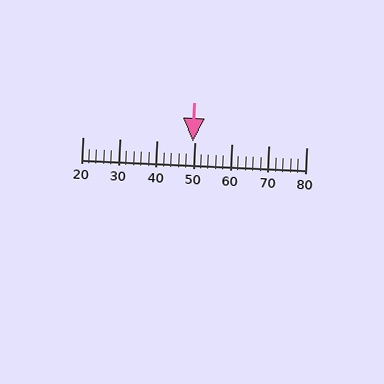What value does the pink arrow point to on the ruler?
The pink arrow points to approximately 50.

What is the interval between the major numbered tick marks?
The major tick marks are spaced 10 units apart.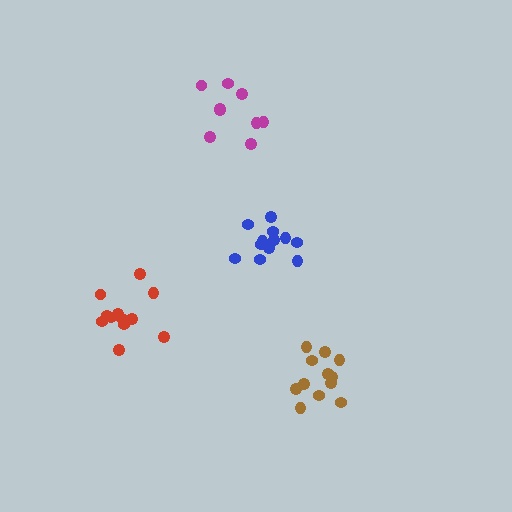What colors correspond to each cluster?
The clusters are colored: magenta, red, brown, blue.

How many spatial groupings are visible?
There are 4 spatial groupings.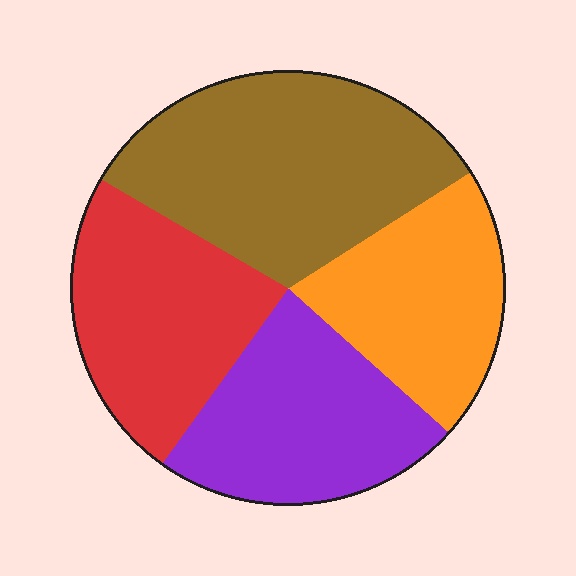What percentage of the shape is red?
Red covers roughly 25% of the shape.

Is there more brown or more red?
Brown.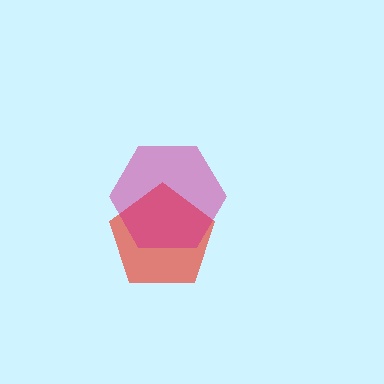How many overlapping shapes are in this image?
There are 2 overlapping shapes in the image.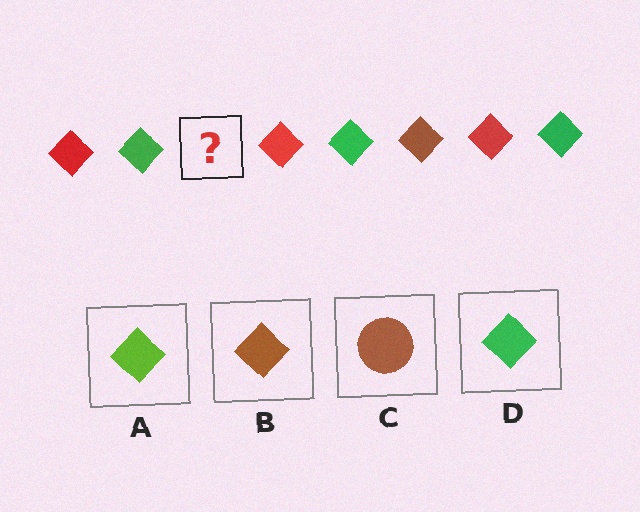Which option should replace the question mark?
Option B.